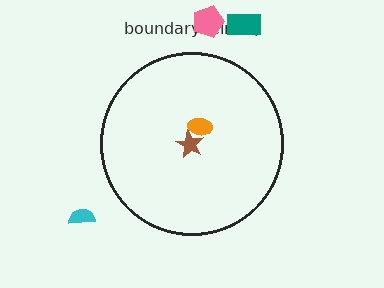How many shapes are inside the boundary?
2 inside, 3 outside.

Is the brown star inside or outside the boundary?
Inside.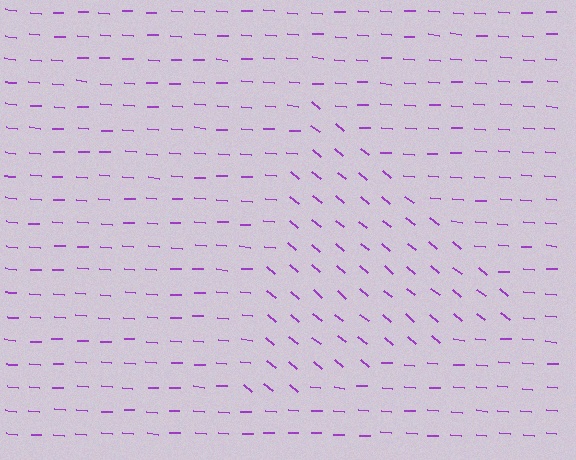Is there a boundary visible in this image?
Yes, there is a texture boundary formed by a change in line orientation.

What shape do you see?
I see a triangle.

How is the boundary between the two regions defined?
The boundary is defined purely by a change in line orientation (approximately 36 degrees difference). All lines are the same color and thickness.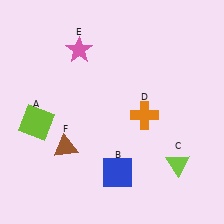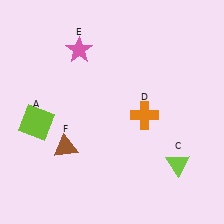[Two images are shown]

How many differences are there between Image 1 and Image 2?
There is 1 difference between the two images.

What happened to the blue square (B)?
The blue square (B) was removed in Image 2. It was in the bottom-right area of Image 1.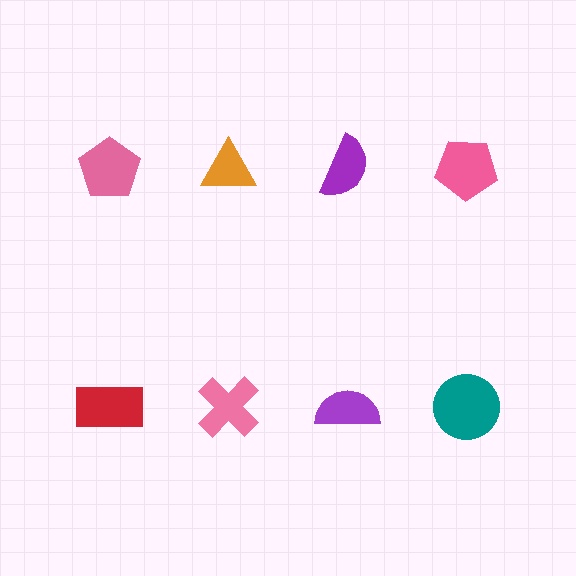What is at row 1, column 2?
An orange triangle.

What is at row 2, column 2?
A pink cross.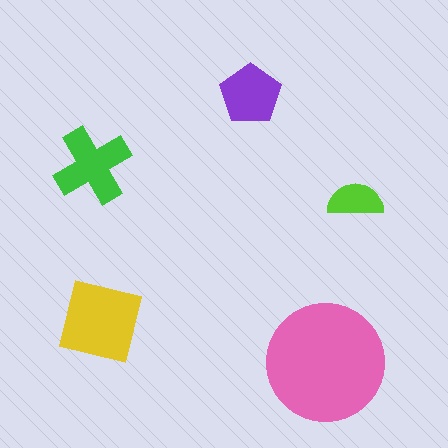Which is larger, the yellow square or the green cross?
The yellow square.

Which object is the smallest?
The lime semicircle.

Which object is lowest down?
The pink circle is bottommost.